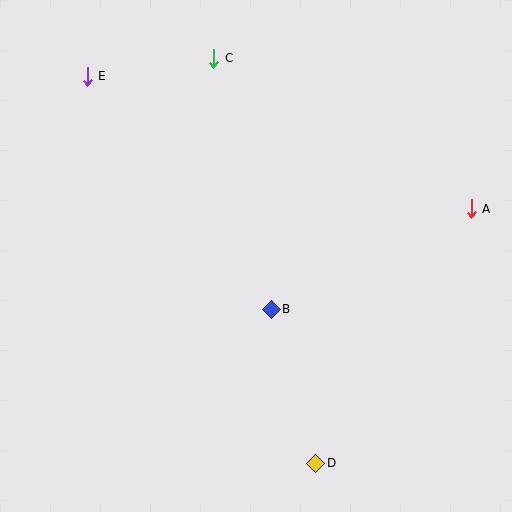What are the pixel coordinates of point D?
Point D is at (316, 463).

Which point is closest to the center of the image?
Point B at (271, 309) is closest to the center.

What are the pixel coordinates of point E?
Point E is at (87, 76).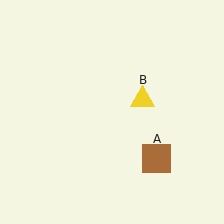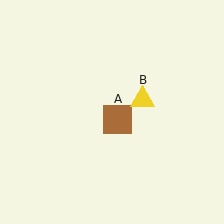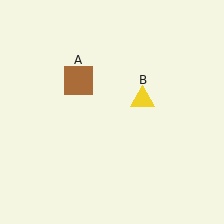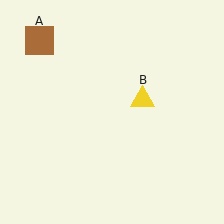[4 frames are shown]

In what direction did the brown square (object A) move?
The brown square (object A) moved up and to the left.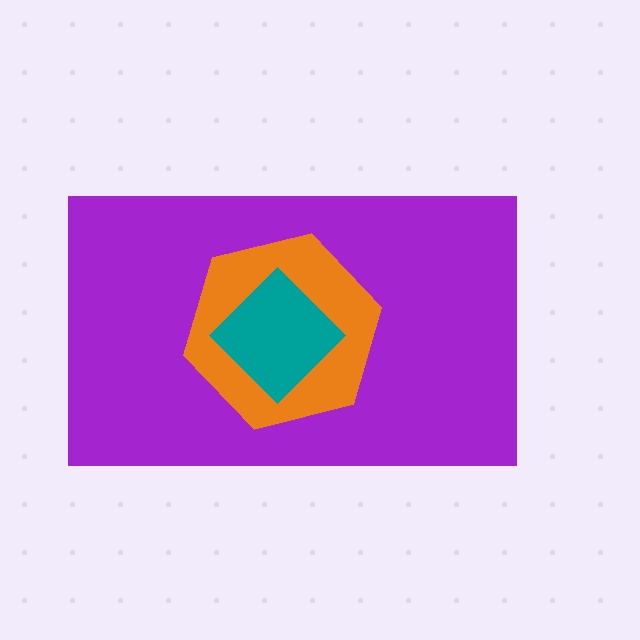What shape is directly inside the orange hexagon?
The teal diamond.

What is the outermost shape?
The purple rectangle.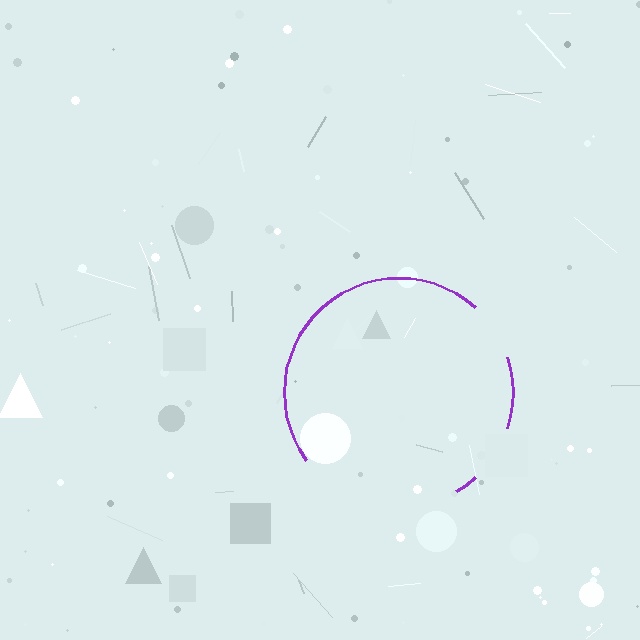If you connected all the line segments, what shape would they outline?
They would outline a circle.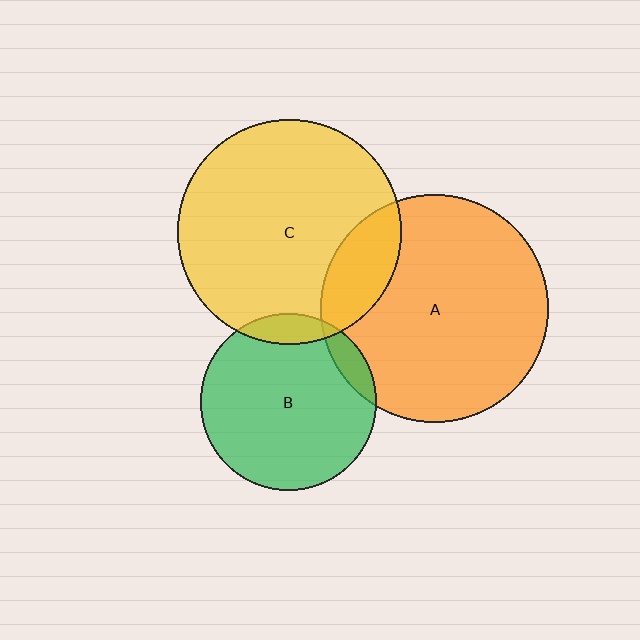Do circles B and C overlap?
Yes.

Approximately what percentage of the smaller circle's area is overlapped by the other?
Approximately 10%.